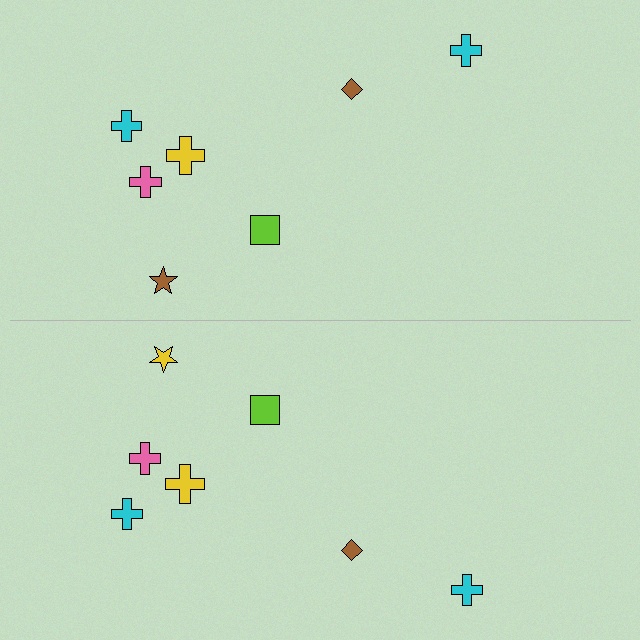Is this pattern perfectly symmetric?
No, the pattern is not perfectly symmetric. The yellow star on the bottom side breaks the symmetry — its mirror counterpart is brown.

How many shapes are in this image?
There are 14 shapes in this image.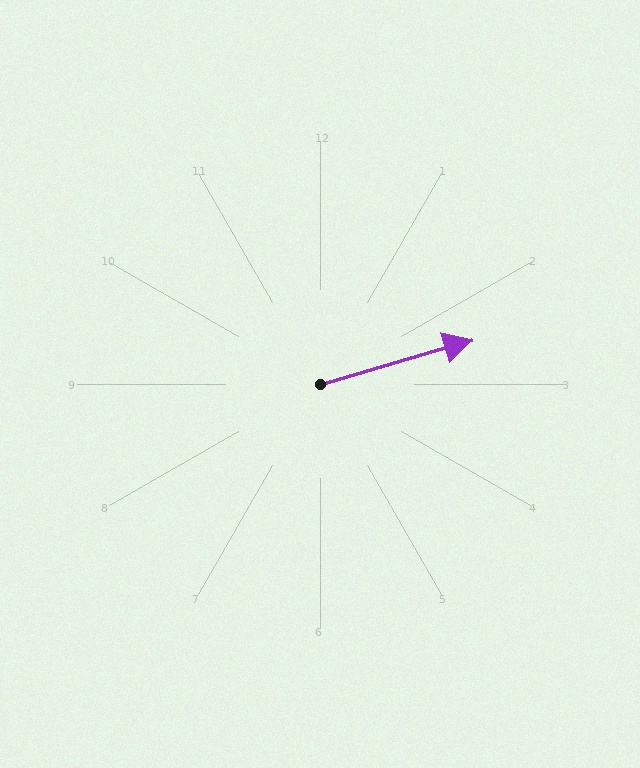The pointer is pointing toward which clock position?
Roughly 2 o'clock.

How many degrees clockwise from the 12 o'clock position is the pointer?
Approximately 74 degrees.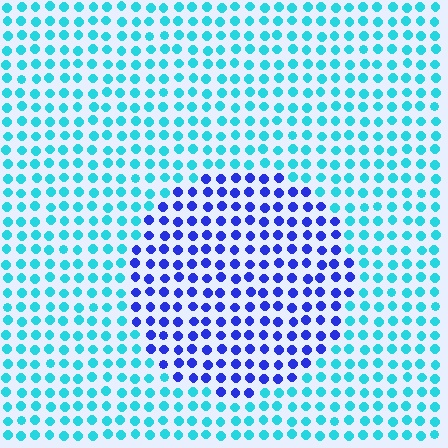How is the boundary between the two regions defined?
The boundary is defined purely by a slight shift in hue (about 54 degrees). Spacing, size, and orientation are identical on both sides.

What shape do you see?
I see a circle.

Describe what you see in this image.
The image is filled with small cyan elements in a uniform arrangement. A circle-shaped region is visible where the elements are tinted to a slightly different hue, forming a subtle color boundary.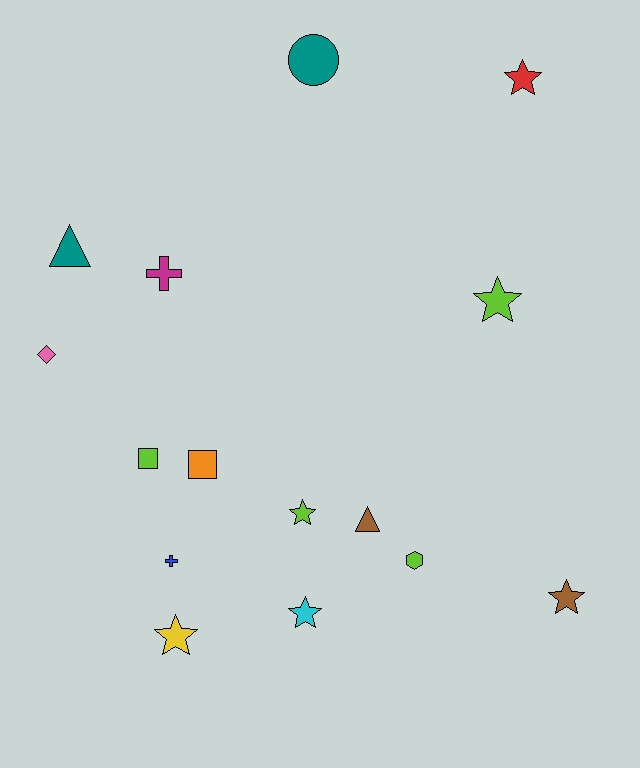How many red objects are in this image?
There is 1 red object.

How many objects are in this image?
There are 15 objects.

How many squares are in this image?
There are 2 squares.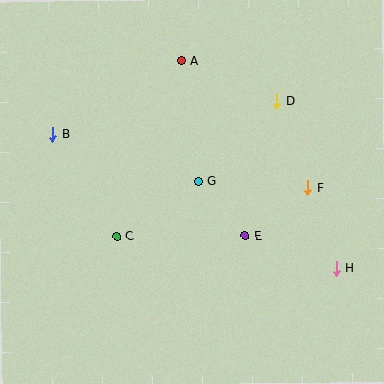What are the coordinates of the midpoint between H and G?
The midpoint between H and G is at (267, 225).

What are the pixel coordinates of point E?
Point E is at (245, 236).